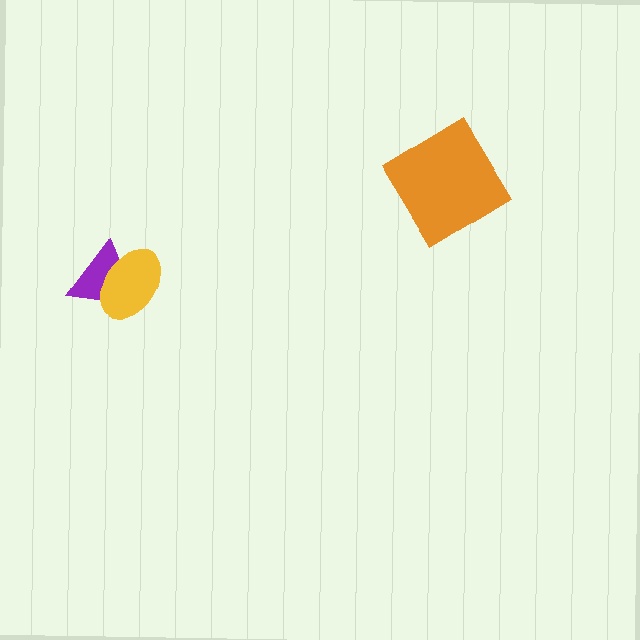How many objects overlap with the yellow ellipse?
1 object overlaps with the yellow ellipse.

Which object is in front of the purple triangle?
The yellow ellipse is in front of the purple triangle.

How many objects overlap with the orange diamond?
0 objects overlap with the orange diamond.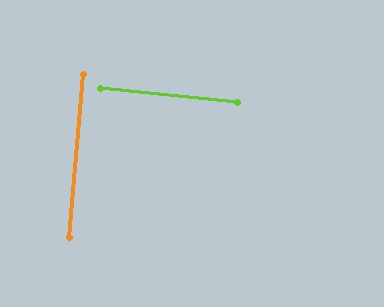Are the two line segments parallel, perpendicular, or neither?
Perpendicular — they meet at approximately 89°.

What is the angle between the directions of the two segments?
Approximately 89 degrees.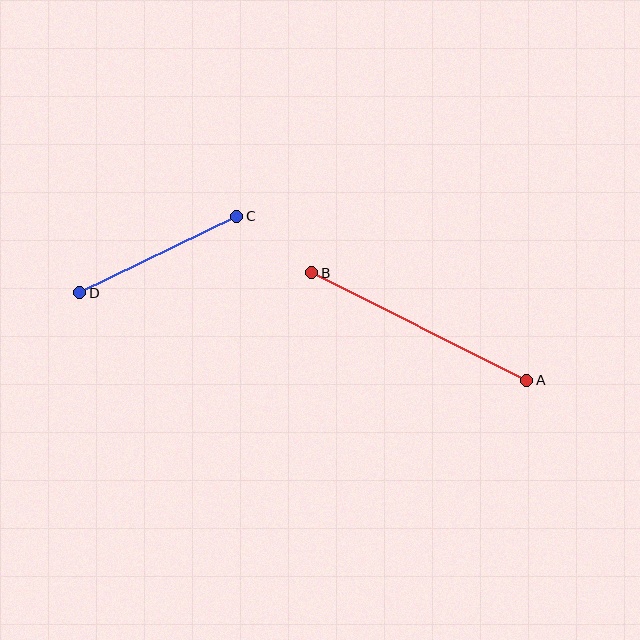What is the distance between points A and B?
The distance is approximately 240 pixels.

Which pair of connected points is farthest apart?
Points A and B are farthest apart.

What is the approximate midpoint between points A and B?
The midpoint is at approximately (419, 327) pixels.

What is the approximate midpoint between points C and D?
The midpoint is at approximately (158, 254) pixels.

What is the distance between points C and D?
The distance is approximately 175 pixels.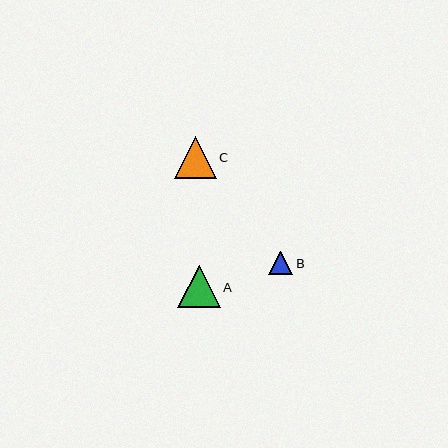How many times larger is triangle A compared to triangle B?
Triangle A is approximately 1.8 times the size of triangle B.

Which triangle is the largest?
Triangle A is the largest with a size of approximately 42 pixels.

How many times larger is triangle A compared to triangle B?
Triangle A is approximately 1.8 times the size of triangle B.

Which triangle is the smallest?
Triangle B is the smallest with a size of approximately 24 pixels.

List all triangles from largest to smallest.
From largest to smallest: A, C, B.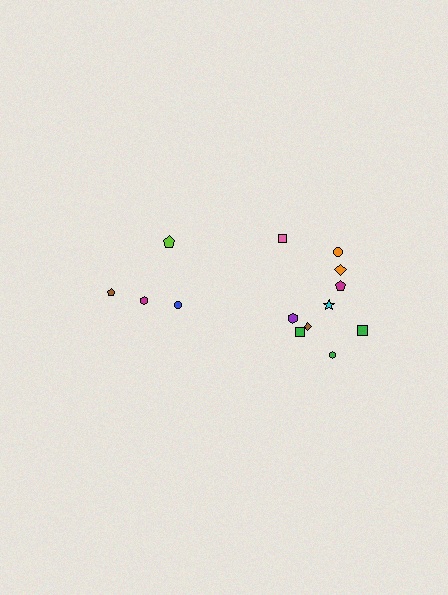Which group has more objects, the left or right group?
The right group.